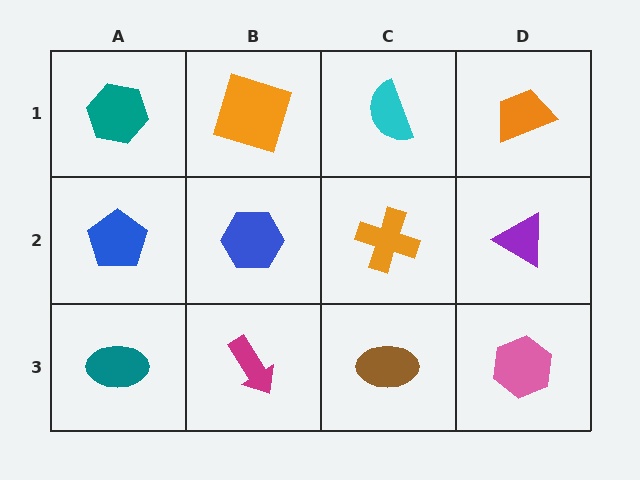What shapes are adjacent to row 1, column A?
A blue pentagon (row 2, column A), an orange square (row 1, column B).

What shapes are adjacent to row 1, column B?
A blue hexagon (row 2, column B), a teal hexagon (row 1, column A), a cyan semicircle (row 1, column C).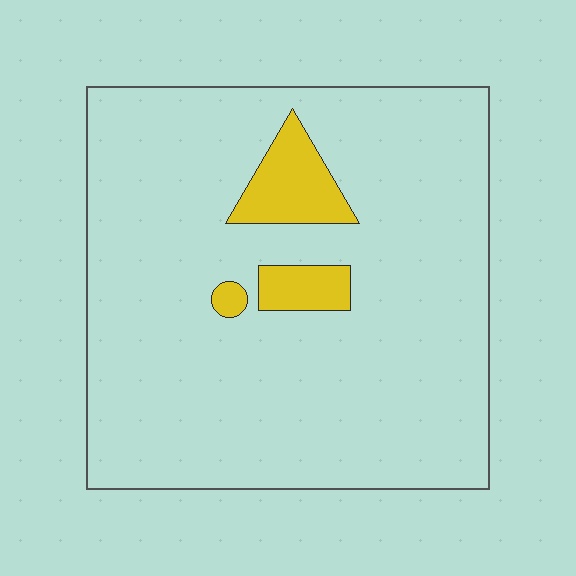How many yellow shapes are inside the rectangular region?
3.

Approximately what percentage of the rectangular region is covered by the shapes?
Approximately 10%.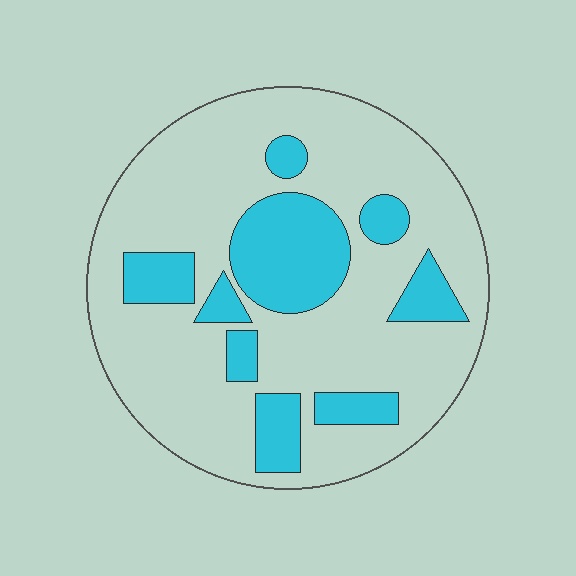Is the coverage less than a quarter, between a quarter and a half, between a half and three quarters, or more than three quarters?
Less than a quarter.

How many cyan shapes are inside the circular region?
9.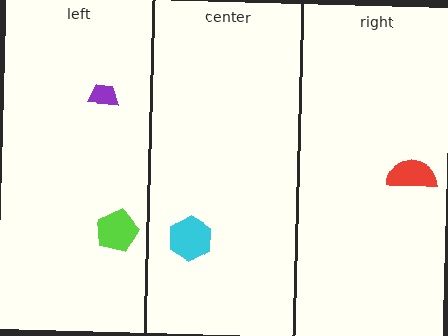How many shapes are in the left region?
2.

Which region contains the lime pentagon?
The left region.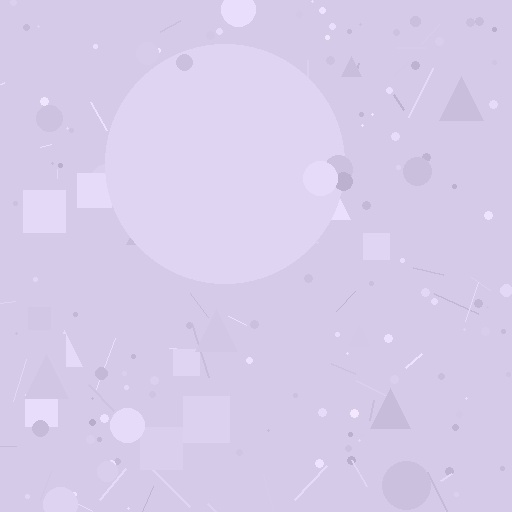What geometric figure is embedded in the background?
A circle is embedded in the background.